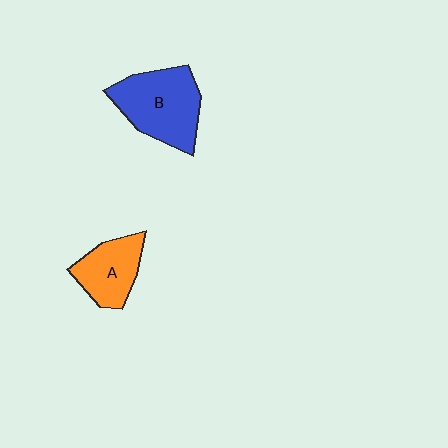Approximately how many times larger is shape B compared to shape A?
Approximately 1.5 times.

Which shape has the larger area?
Shape B (blue).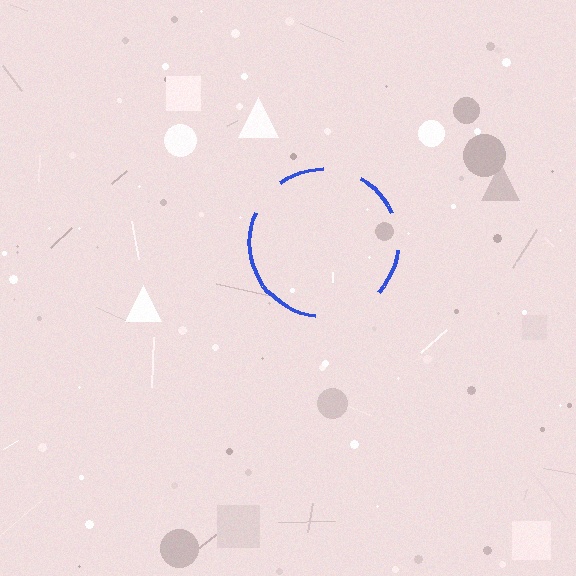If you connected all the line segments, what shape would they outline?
They would outline a circle.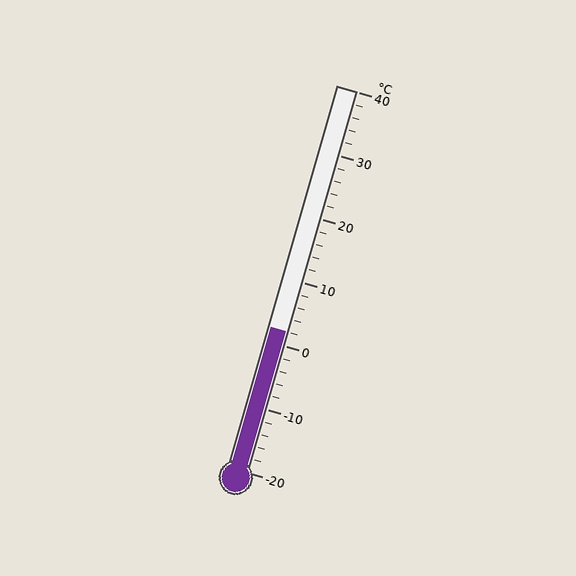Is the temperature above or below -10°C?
The temperature is above -10°C.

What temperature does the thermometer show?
The thermometer shows approximately 2°C.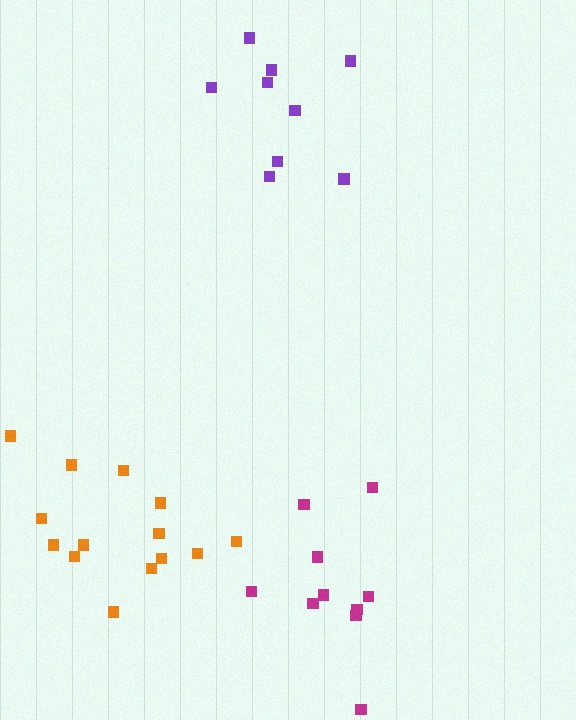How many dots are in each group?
Group 1: 14 dots, Group 2: 9 dots, Group 3: 10 dots (33 total).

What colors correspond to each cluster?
The clusters are colored: orange, purple, magenta.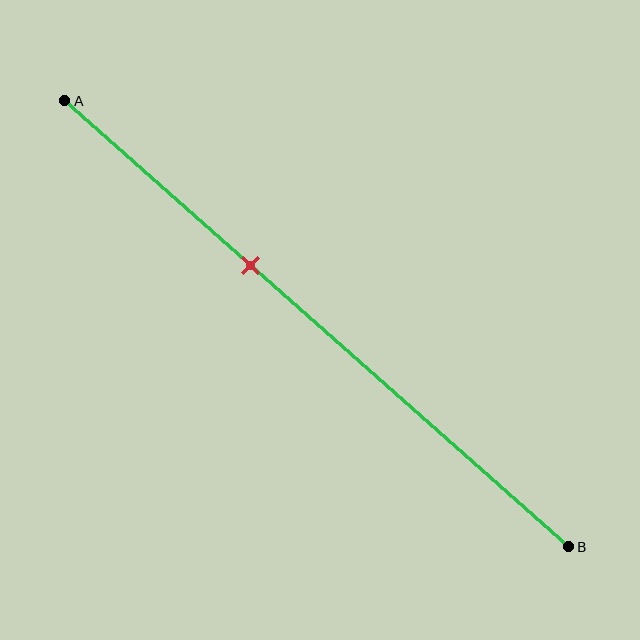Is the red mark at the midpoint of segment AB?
No, the mark is at about 35% from A, not at the 50% midpoint.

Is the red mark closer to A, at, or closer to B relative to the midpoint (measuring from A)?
The red mark is closer to point A than the midpoint of segment AB.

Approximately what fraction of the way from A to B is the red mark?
The red mark is approximately 35% of the way from A to B.